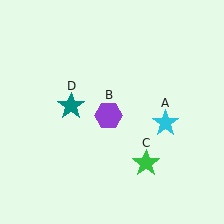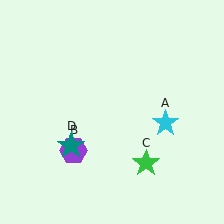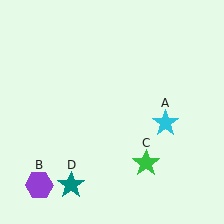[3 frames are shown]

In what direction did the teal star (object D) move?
The teal star (object D) moved down.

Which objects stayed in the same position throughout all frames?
Cyan star (object A) and green star (object C) remained stationary.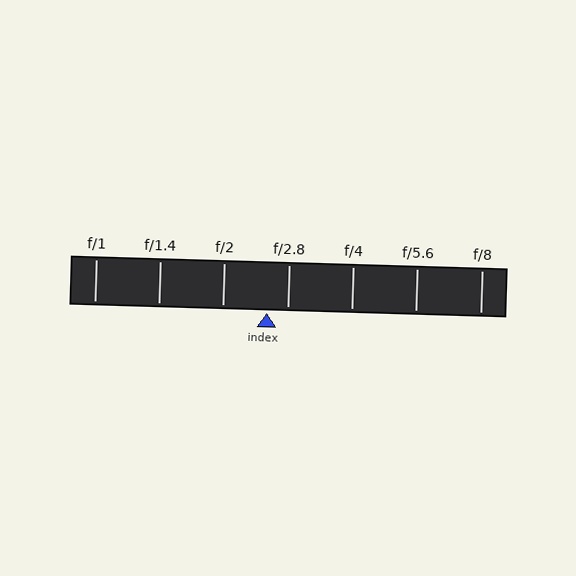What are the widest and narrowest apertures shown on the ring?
The widest aperture shown is f/1 and the narrowest is f/8.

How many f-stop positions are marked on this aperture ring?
There are 7 f-stop positions marked.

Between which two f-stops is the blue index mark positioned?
The index mark is between f/2 and f/2.8.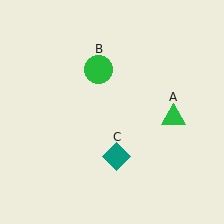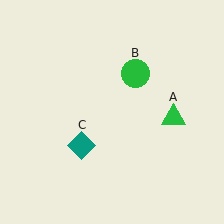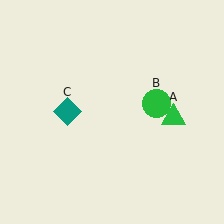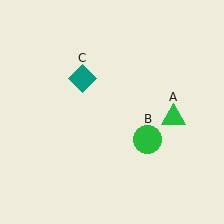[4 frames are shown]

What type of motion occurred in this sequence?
The green circle (object B), teal diamond (object C) rotated clockwise around the center of the scene.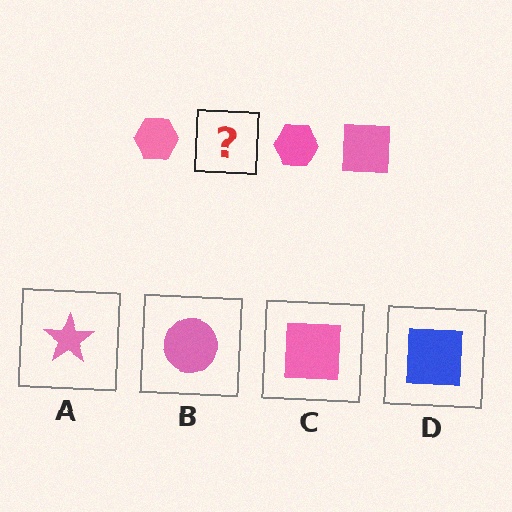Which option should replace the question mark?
Option C.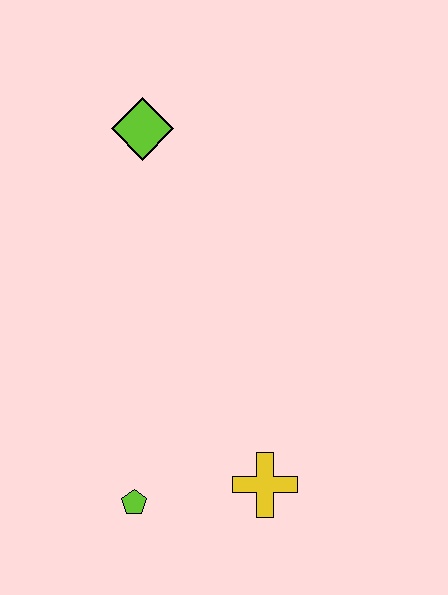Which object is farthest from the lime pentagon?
The lime diamond is farthest from the lime pentagon.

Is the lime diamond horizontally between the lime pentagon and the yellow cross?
Yes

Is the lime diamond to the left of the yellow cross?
Yes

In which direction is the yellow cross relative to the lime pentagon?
The yellow cross is to the right of the lime pentagon.